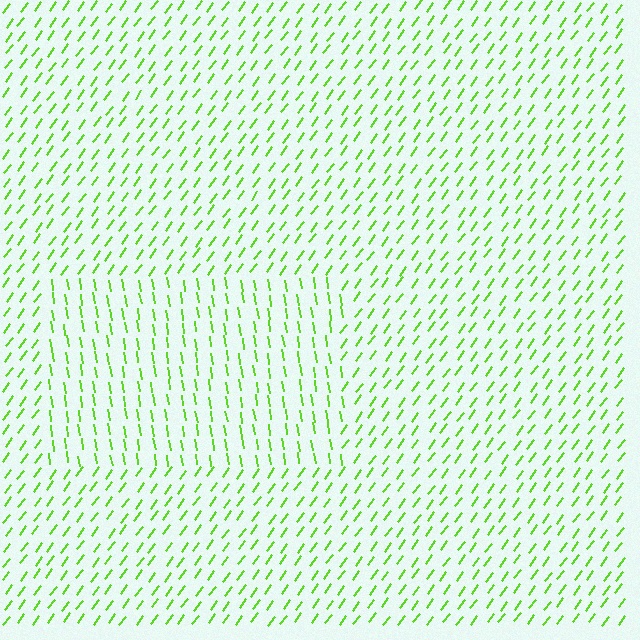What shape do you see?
I see a rectangle.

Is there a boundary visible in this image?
Yes, there is a texture boundary formed by a change in line orientation.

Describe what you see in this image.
The image is filled with small lime line segments. A rectangle region in the image has lines oriented differently from the surrounding lines, creating a visible texture boundary.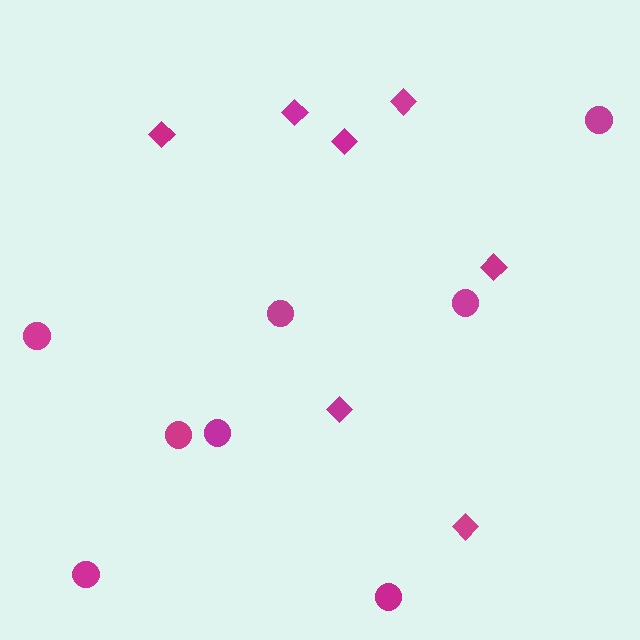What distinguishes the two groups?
There are 2 groups: one group of circles (8) and one group of diamonds (7).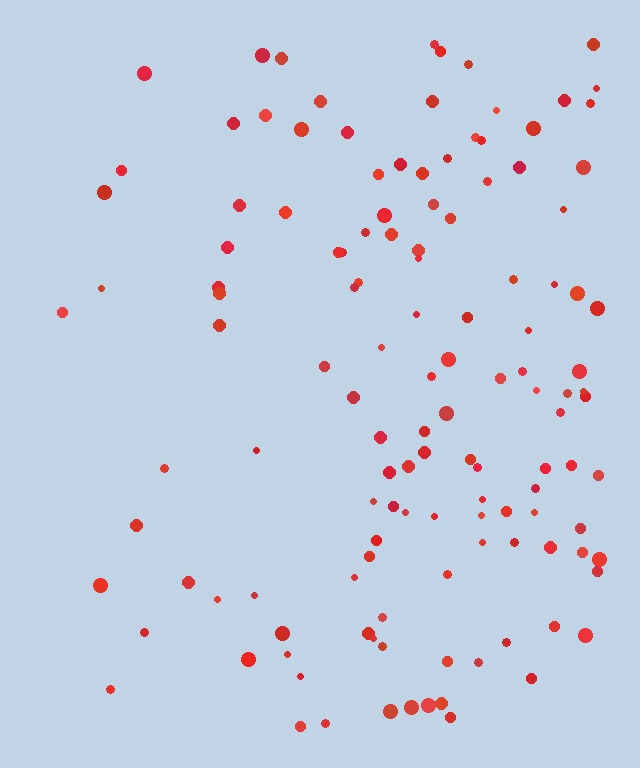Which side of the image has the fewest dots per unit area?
The left.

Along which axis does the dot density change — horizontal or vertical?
Horizontal.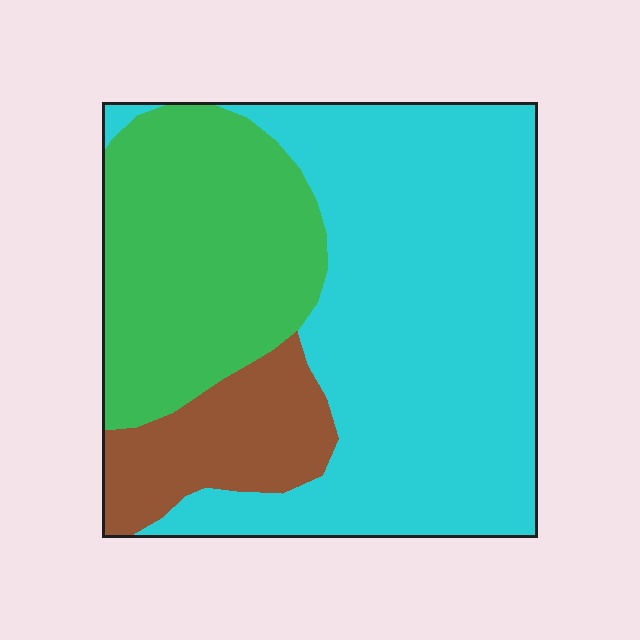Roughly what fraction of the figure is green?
Green covers roughly 30% of the figure.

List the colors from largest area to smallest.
From largest to smallest: cyan, green, brown.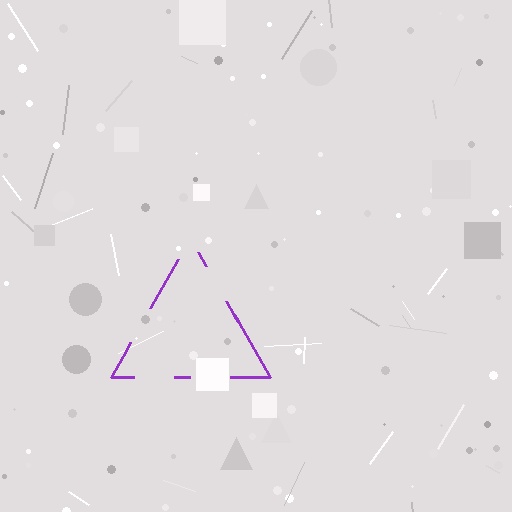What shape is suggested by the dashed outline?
The dashed outline suggests a triangle.